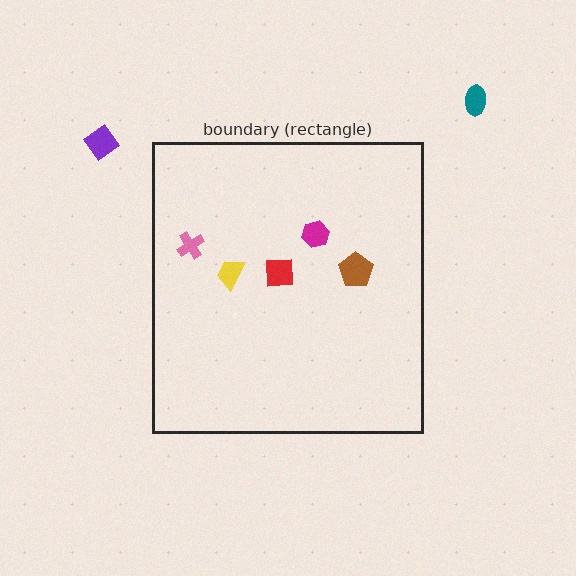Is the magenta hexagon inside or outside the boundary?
Inside.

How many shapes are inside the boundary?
5 inside, 2 outside.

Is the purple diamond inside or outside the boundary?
Outside.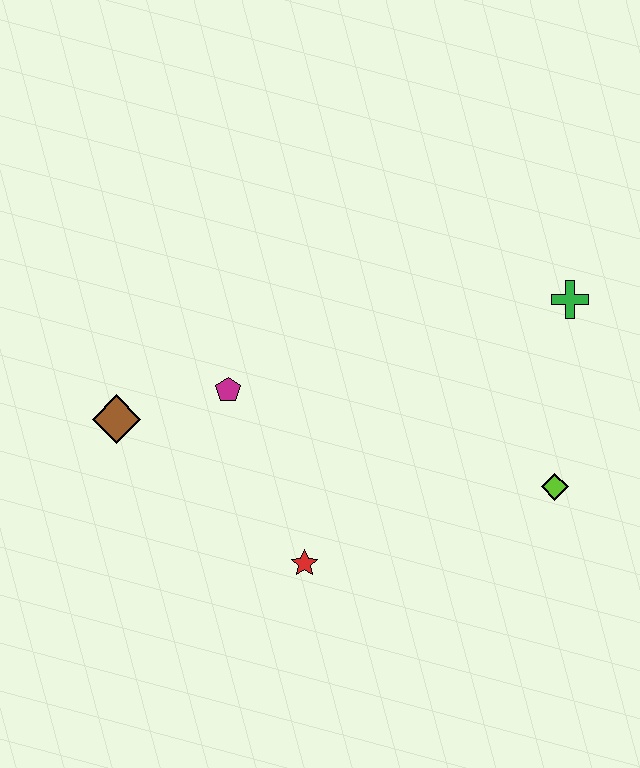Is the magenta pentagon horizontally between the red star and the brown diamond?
Yes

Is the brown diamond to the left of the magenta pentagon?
Yes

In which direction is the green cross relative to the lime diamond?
The green cross is above the lime diamond.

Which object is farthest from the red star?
The green cross is farthest from the red star.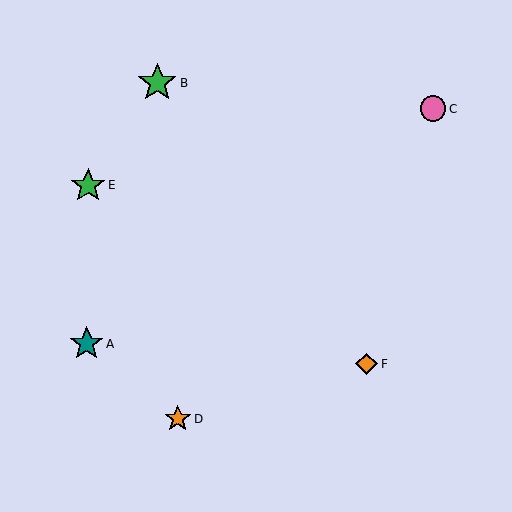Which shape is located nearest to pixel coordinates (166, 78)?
The green star (labeled B) at (157, 83) is nearest to that location.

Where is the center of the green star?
The center of the green star is at (157, 83).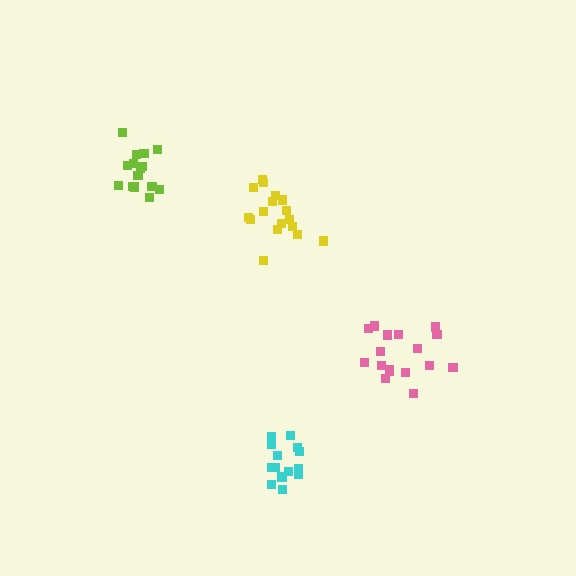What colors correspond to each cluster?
The clusters are colored: yellow, cyan, pink, lime.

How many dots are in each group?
Group 1: 17 dots, Group 2: 14 dots, Group 3: 17 dots, Group 4: 15 dots (63 total).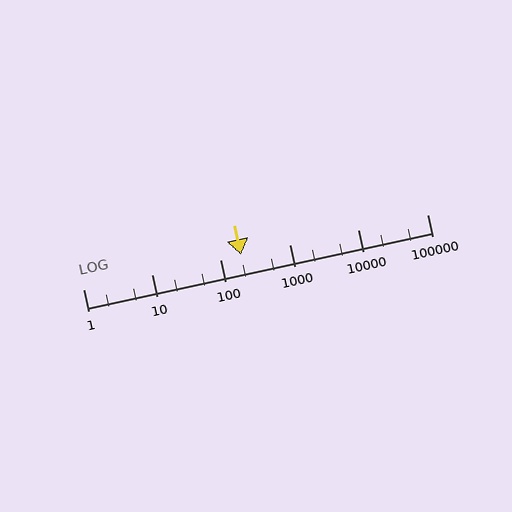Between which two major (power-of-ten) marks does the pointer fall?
The pointer is between 100 and 1000.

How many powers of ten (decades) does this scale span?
The scale spans 5 decades, from 1 to 100000.